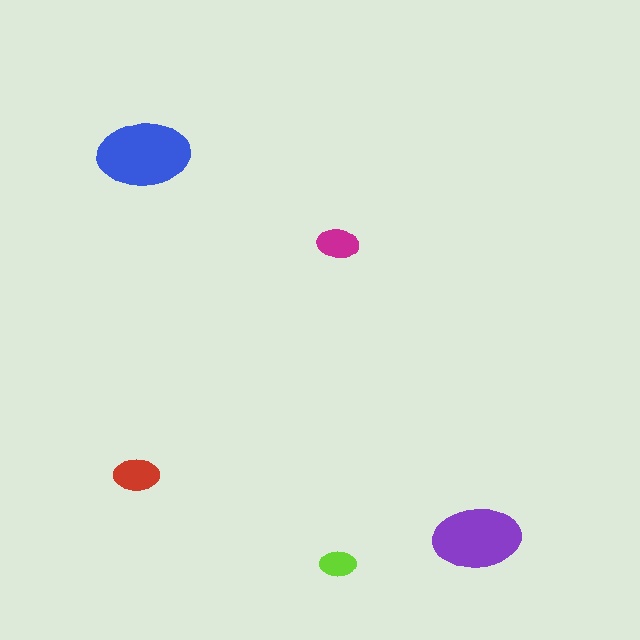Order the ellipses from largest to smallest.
the blue one, the purple one, the red one, the magenta one, the lime one.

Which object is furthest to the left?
The red ellipse is leftmost.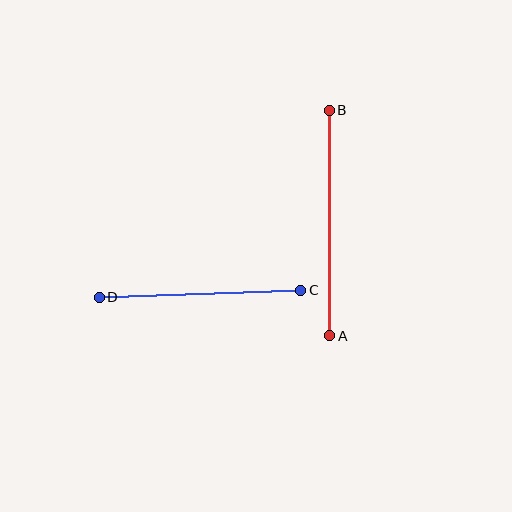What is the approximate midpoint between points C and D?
The midpoint is at approximately (200, 294) pixels.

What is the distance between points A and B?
The distance is approximately 225 pixels.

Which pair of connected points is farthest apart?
Points A and B are farthest apart.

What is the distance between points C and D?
The distance is approximately 202 pixels.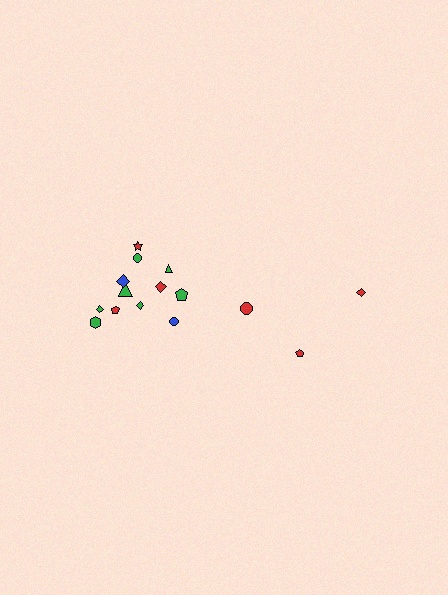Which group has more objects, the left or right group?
The left group.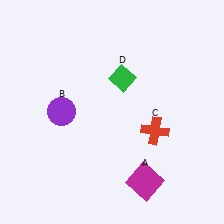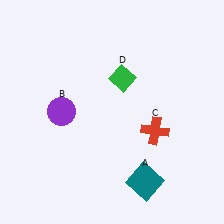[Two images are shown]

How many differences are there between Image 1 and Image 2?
There is 1 difference between the two images.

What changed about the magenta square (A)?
In Image 1, A is magenta. In Image 2, it changed to teal.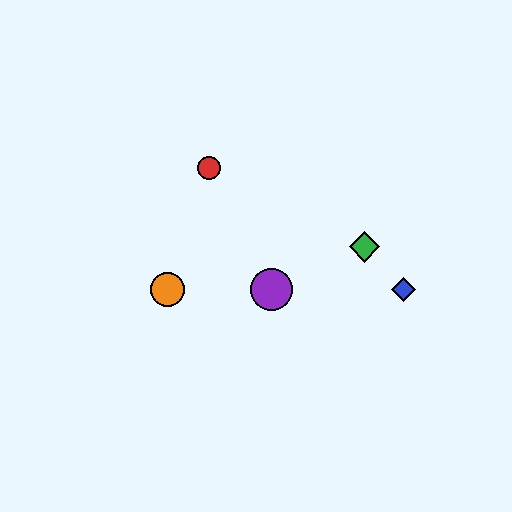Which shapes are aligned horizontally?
The blue diamond, the yellow star, the purple circle, the orange circle are aligned horizontally.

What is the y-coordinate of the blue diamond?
The blue diamond is at y≈289.